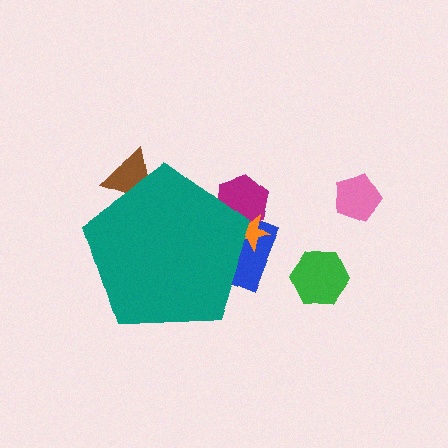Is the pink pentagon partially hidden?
No, the pink pentagon is fully visible.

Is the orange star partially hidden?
Yes, the orange star is partially hidden behind the teal pentagon.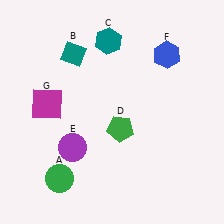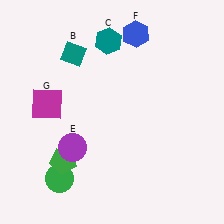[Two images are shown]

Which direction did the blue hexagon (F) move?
The blue hexagon (F) moved left.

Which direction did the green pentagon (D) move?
The green pentagon (D) moved left.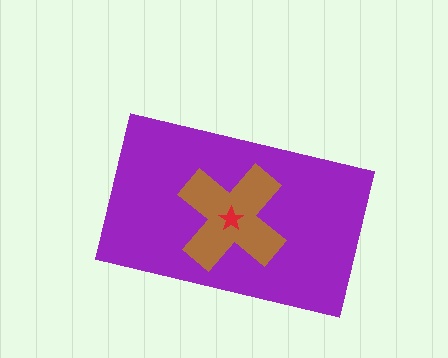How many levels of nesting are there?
3.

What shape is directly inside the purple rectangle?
The brown cross.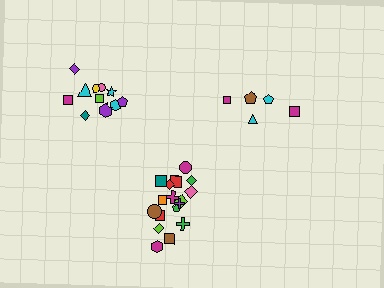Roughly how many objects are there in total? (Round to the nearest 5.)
Roughly 35 objects in total.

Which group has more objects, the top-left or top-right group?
The top-left group.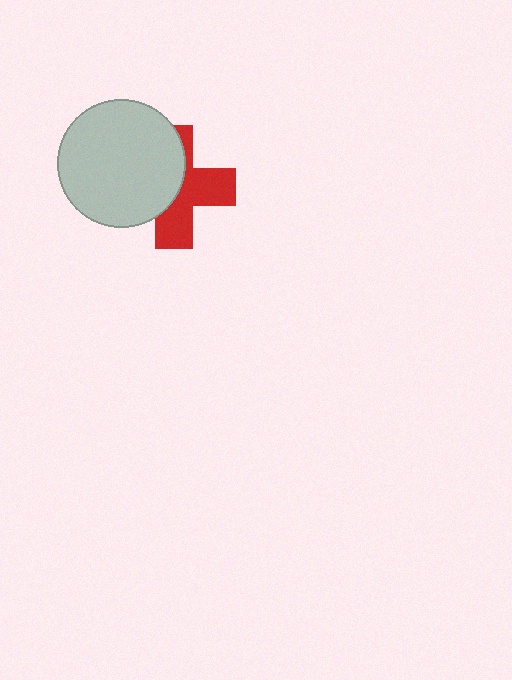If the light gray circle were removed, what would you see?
You would see the complete red cross.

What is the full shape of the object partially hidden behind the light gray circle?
The partially hidden object is a red cross.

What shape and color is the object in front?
The object in front is a light gray circle.